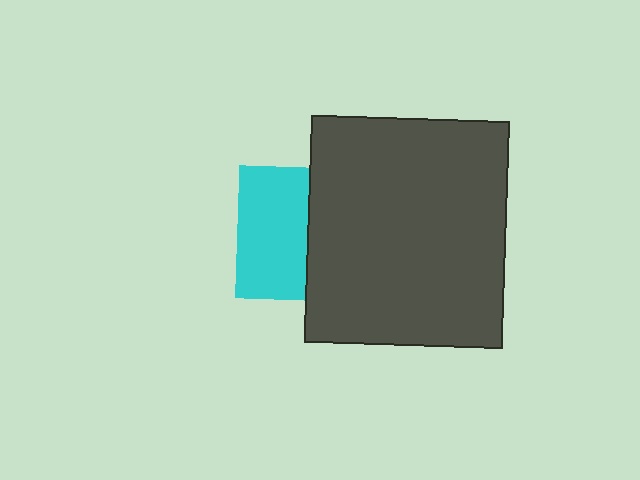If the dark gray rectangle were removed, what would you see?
You would see the complete cyan square.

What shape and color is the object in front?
The object in front is a dark gray rectangle.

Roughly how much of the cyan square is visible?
About half of it is visible (roughly 53%).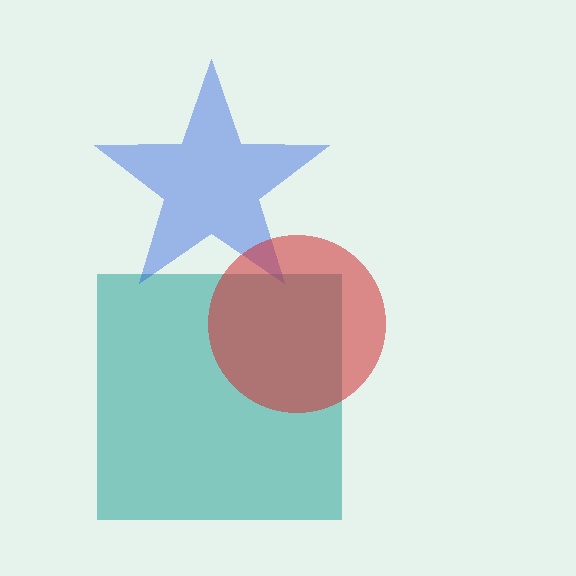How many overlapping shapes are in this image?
There are 3 overlapping shapes in the image.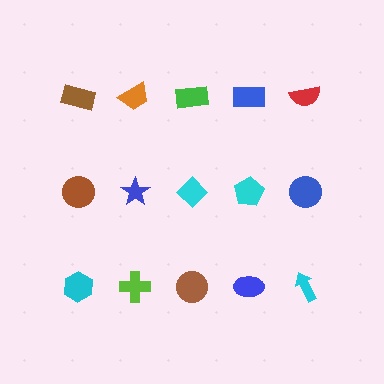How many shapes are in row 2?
5 shapes.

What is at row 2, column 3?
A cyan diamond.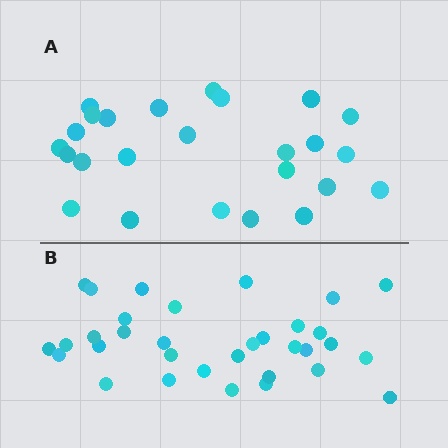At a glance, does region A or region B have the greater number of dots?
Region B (the bottom region) has more dots.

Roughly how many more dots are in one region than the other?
Region B has roughly 8 or so more dots than region A.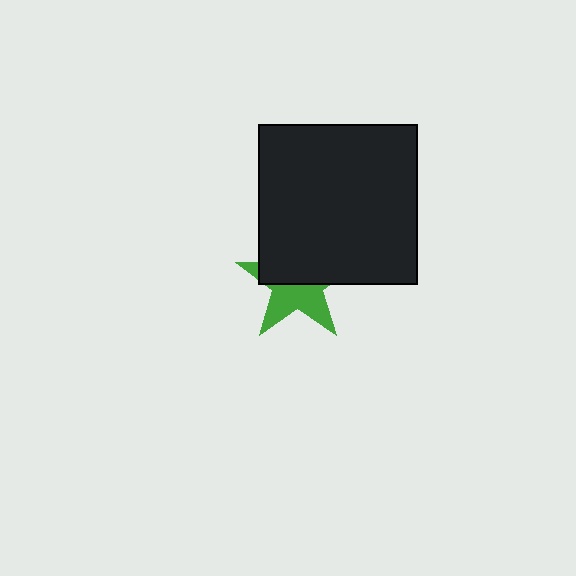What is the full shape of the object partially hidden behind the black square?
The partially hidden object is a green star.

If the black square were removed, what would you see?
You would see the complete green star.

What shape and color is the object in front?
The object in front is a black square.